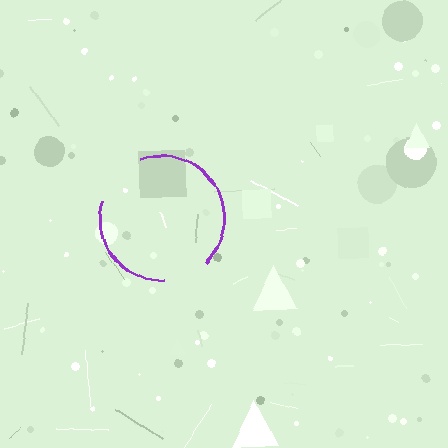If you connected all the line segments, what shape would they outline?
They would outline a circle.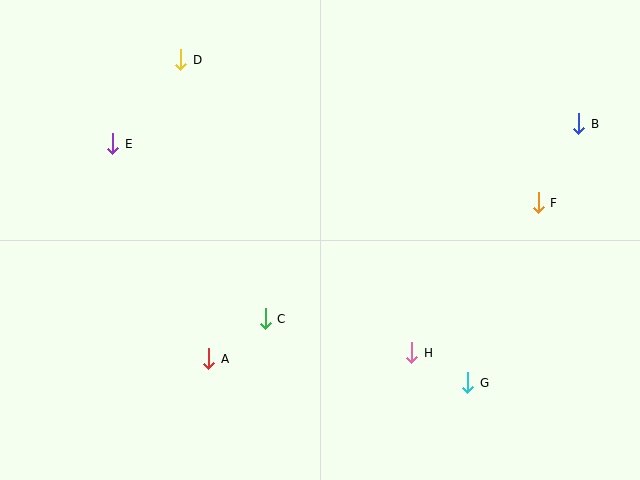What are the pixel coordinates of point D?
Point D is at (181, 60).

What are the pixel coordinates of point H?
Point H is at (412, 353).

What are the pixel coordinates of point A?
Point A is at (209, 359).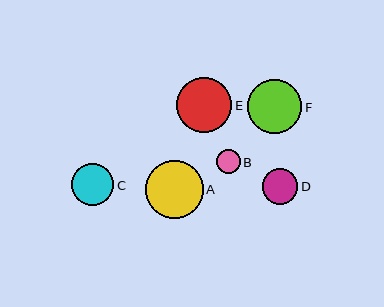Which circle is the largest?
Circle A is the largest with a size of approximately 58 pixels.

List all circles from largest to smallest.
From largest to smallest: A, E, F, C, D, B.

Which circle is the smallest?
Circle B is the smallest with a size of approximately 24 pixels.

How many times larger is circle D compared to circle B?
Circle D is approximately 1.5 times the size of circle B.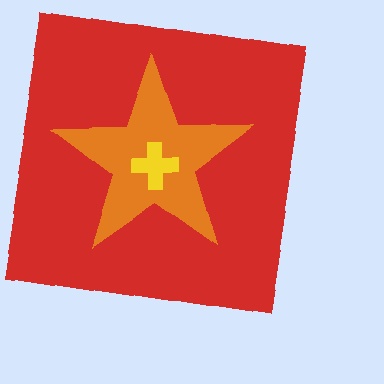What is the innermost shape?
The yellow cross.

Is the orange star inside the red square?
Yes.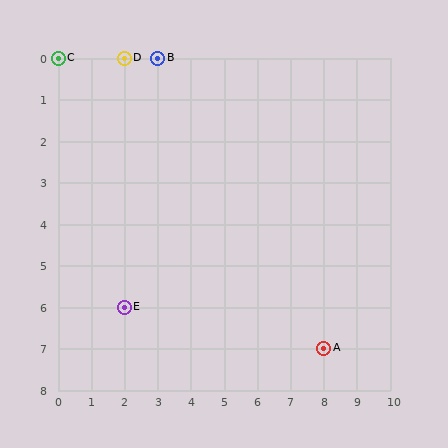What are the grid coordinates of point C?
Point C is at grid coordinates (0, 0).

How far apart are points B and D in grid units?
Points B and D are 1 column apart.